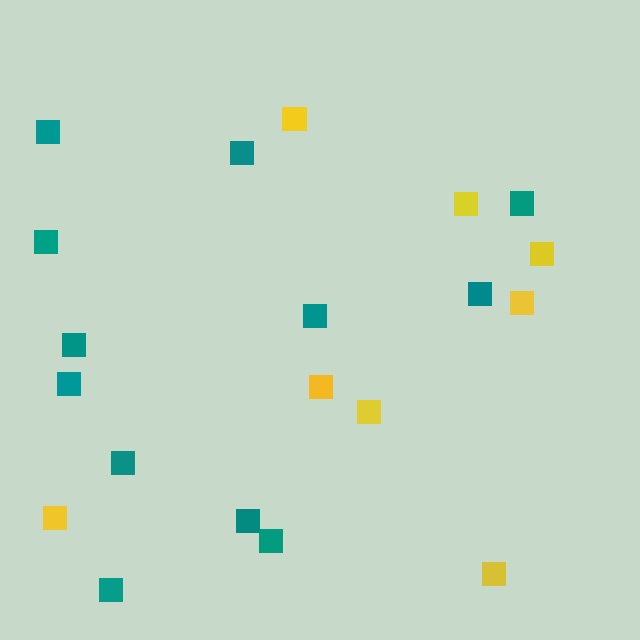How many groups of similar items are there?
There are 2 groups: one group of yellow squares (8) and one group of teal squares (12).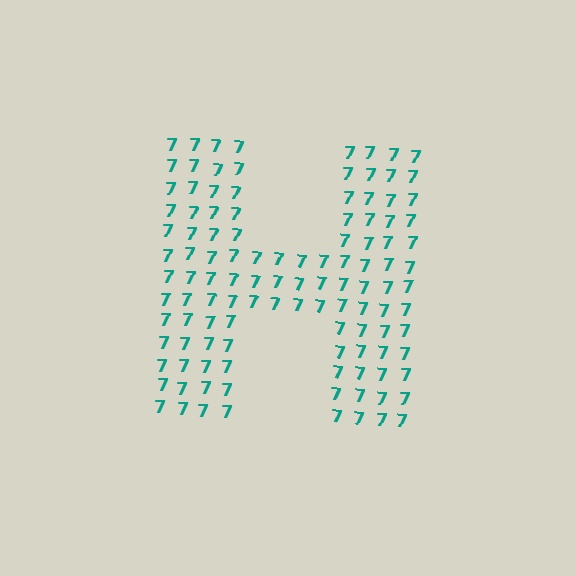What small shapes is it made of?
It is made of small digit 7's.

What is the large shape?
The large shape is the letter H.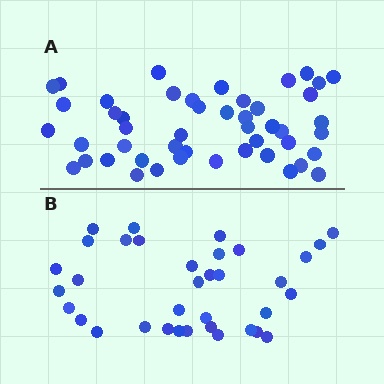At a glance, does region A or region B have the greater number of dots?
Region A (the top region) has more dots.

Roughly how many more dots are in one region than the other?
Region A has approximately 15 more dots than region B.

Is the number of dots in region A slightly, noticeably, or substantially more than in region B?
Region A has noticeably more, but not dramatically so. The ratio is roughly 1.4 to 1.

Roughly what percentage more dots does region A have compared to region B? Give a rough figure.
About 35% more.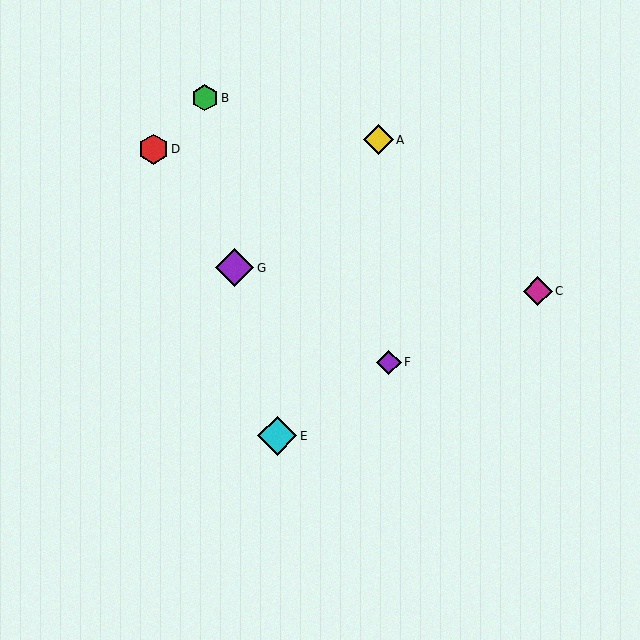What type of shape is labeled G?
Shape G is a purple diamond.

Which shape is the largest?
The cyan diamond (labeled E) is the largest.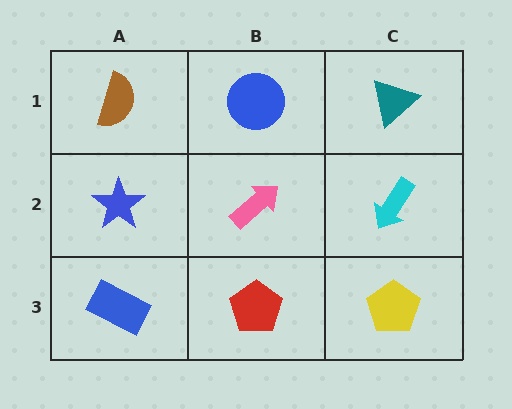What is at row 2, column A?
A blue star.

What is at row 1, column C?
A teal triangle.